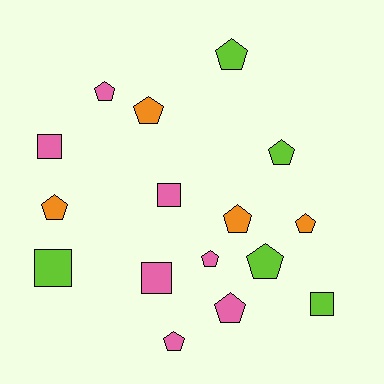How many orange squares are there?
There are no orange squares.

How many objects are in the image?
There are 16 objects.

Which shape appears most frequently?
Pentagon, with 11 objects.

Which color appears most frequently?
Pink, with 7 objects.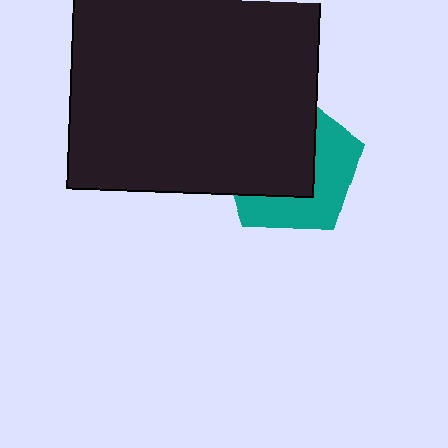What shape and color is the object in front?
The object in front is a black rectangle.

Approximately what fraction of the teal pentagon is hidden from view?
Roughly 57% of the teal pentagon is hidden behind the black rectangle.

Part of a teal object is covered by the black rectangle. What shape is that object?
It is a pentagon.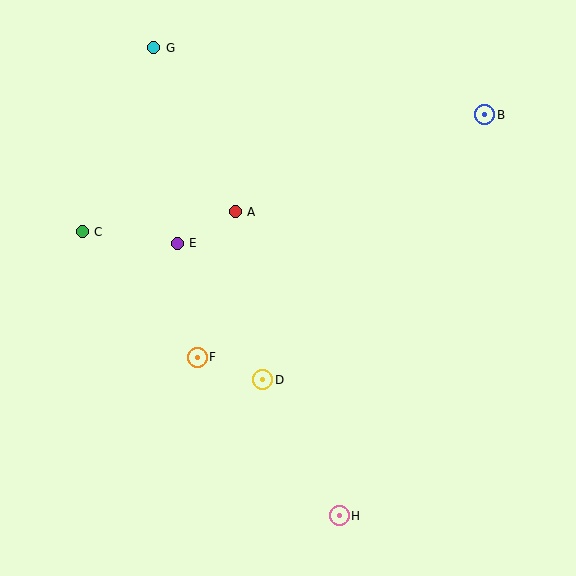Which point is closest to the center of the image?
Point A at (235, 212) is closest to the center.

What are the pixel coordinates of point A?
Point A is at (235, 212).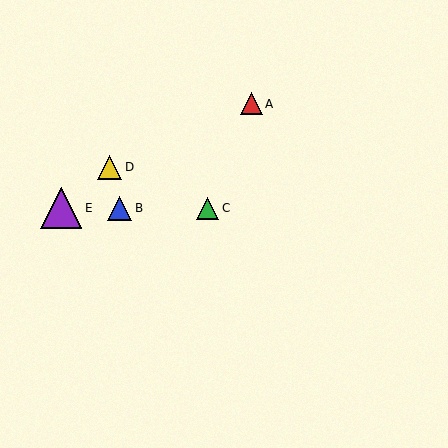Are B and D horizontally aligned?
No, B is at y≈208 and D is at y≈167.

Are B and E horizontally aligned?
Yes, both are at y≈208.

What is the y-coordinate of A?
Object A is at y≈104.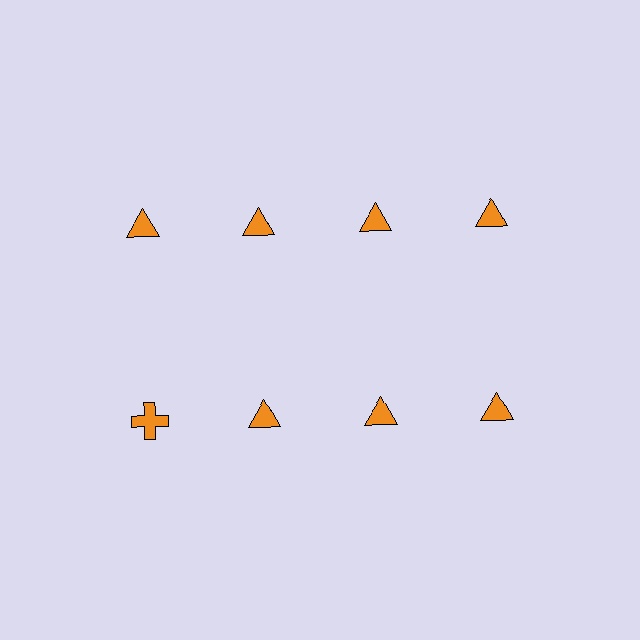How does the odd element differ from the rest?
It has a different shape: cross instead of triangle.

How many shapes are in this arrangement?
There are 8 shapes arranged in a grid pattern.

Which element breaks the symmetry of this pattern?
The orange cross in the second row, leftmost column breaks the symmetry. All other shapes are orange triangles.